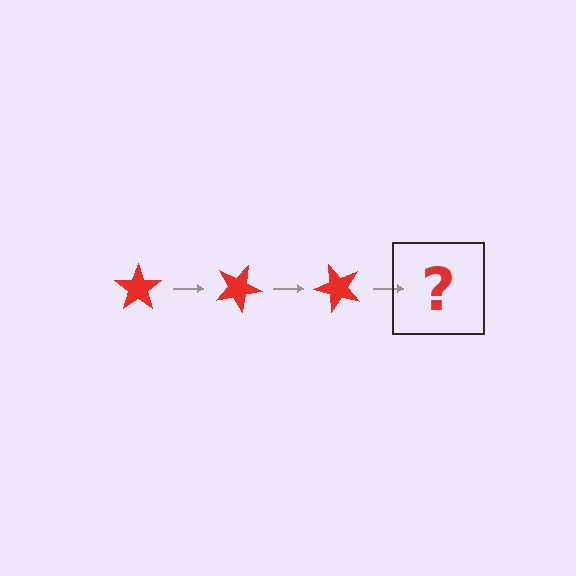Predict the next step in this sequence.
The next step is a red star rotated 75 degrees.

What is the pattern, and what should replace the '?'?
The pattern is that the star rotates 25 degrees each step. The '?' should be a red star rotated 75 degrees.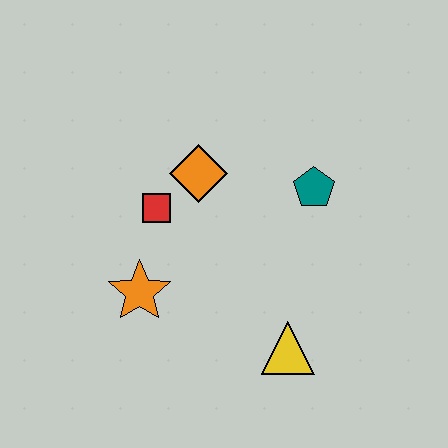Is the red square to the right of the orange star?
Yes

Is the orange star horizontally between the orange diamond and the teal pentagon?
No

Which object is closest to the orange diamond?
The red square is closest to the orange diamond.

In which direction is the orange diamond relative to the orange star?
The orange diamond is above the orange star.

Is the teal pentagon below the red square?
No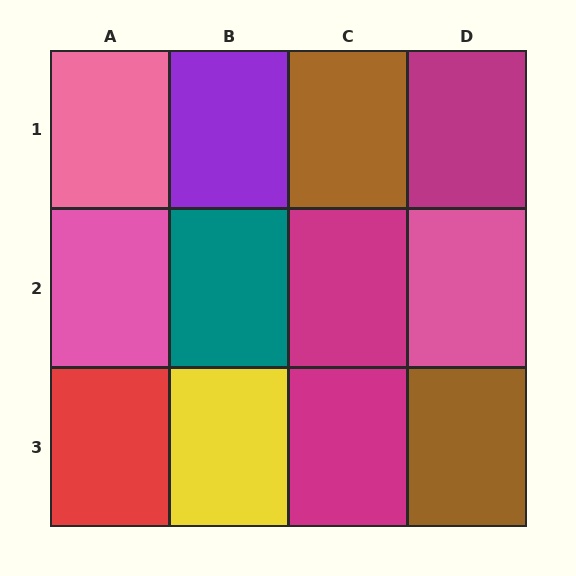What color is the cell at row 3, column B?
Yellow.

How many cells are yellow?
1 cell is yellow.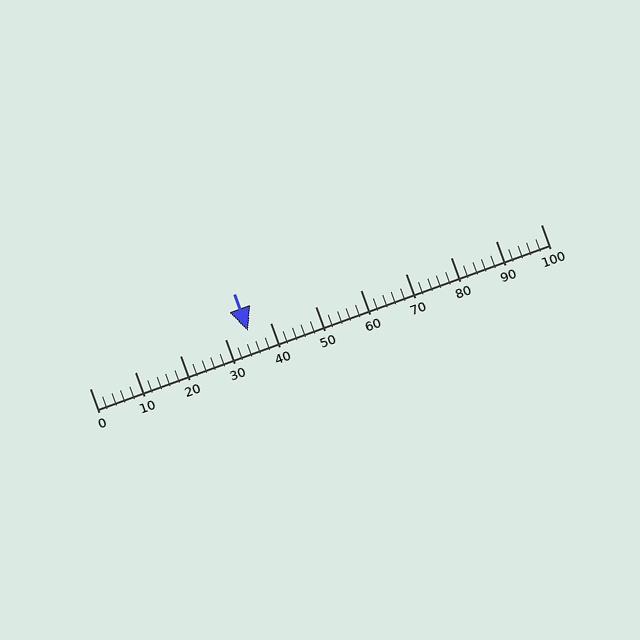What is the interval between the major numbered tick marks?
The major tick marks are spaced 10 units apart.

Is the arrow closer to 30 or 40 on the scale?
The arrow is closer to 40.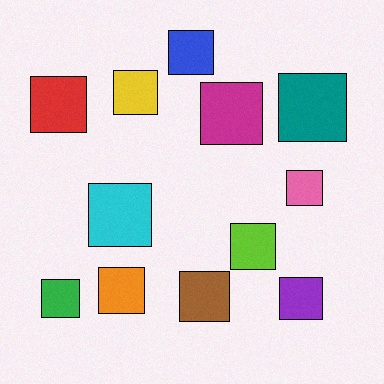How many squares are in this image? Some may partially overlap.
There are 12 squares.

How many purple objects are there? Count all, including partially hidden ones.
There is 1 purple object.